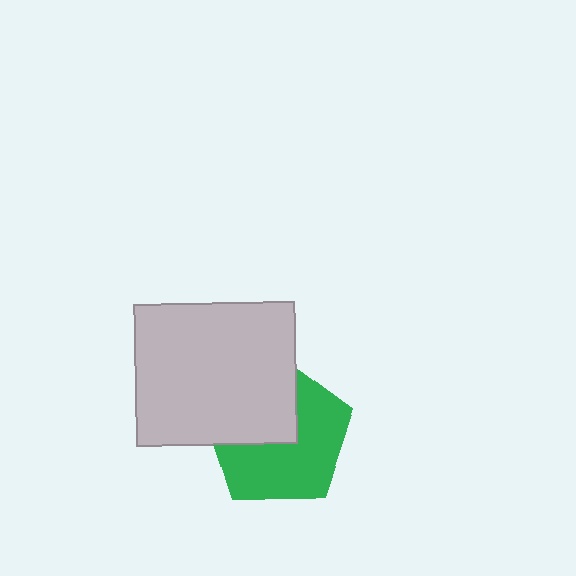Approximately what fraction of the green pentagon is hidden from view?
Roughly 40% of the green pentagon is hidden behind the light gray rectangle.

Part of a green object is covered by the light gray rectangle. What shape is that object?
It is a pentagon.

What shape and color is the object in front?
The object in front is a light gray rectangle.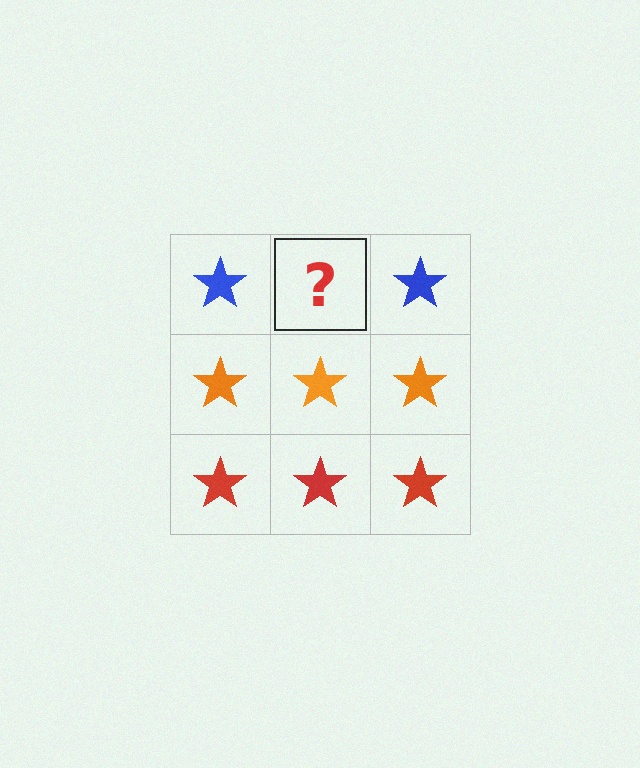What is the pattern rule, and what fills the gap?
The rule is that each row has a consistent color. The gap should be filled with a blue star.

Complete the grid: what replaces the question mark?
The question mark should be replaced with a blue star.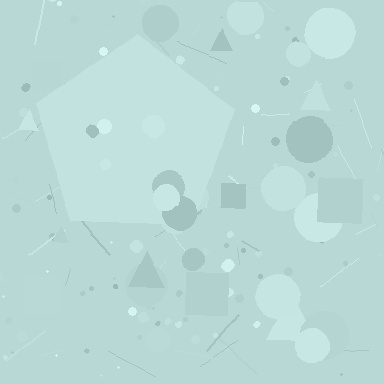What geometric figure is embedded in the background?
A pentagon is embedded in the background.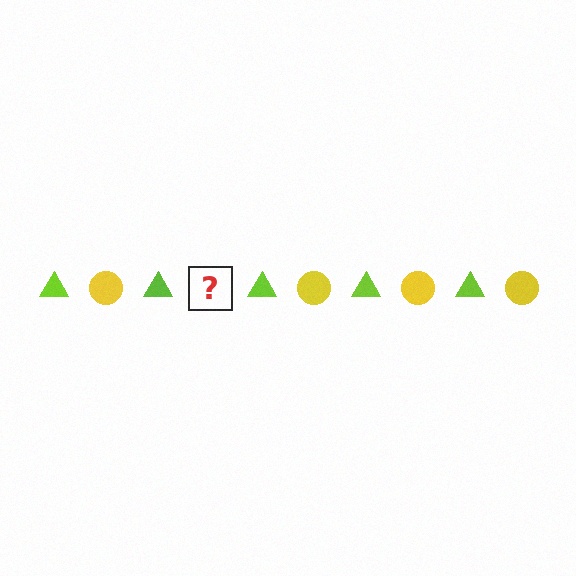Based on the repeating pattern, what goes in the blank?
The blank should be a yellow circle.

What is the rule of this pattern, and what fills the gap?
The rule is that the pattern alternates between lime triangle and yellow circle. The gap should be filled with a yellow circle.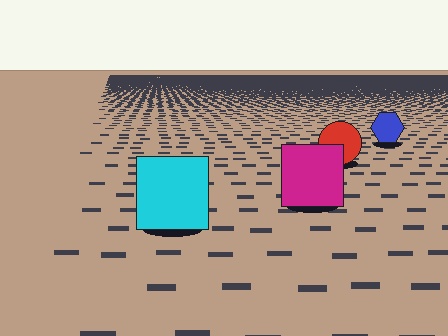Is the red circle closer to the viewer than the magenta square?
No. The magenta square is closer — you can tell from the texture gradient: the ground texture is coarser near it.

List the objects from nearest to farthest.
From nearest to farthest: the cyan square, the magenta square, the red circle, the blue hexagon.